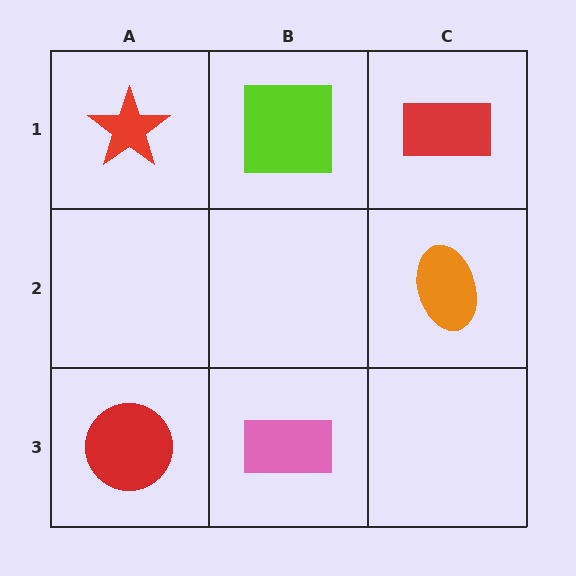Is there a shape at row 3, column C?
No, that cell is empty.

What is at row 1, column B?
A lime square.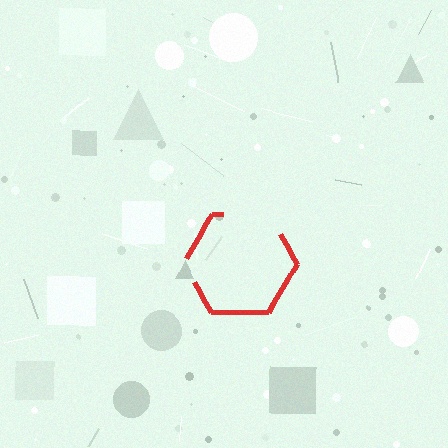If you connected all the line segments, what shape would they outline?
They would outline a hexagon.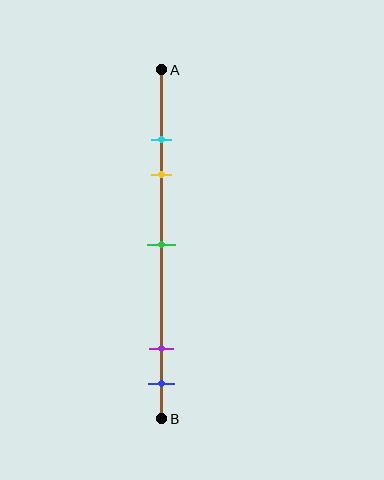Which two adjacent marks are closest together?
The cyan and yellow marks are the closest adjacent pair.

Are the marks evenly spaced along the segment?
No, the marks are not evenly spaced.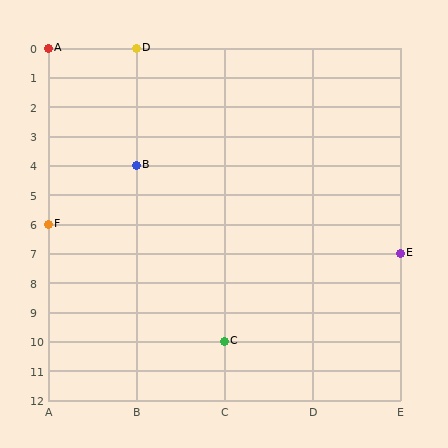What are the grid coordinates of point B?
Point B is at grid coordinates (B, 4).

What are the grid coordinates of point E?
Point E is at grid coordinates (E, 7).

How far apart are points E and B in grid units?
Points E and B are 3 columns and 3 rows apart (about 4.2 grid units diagonally).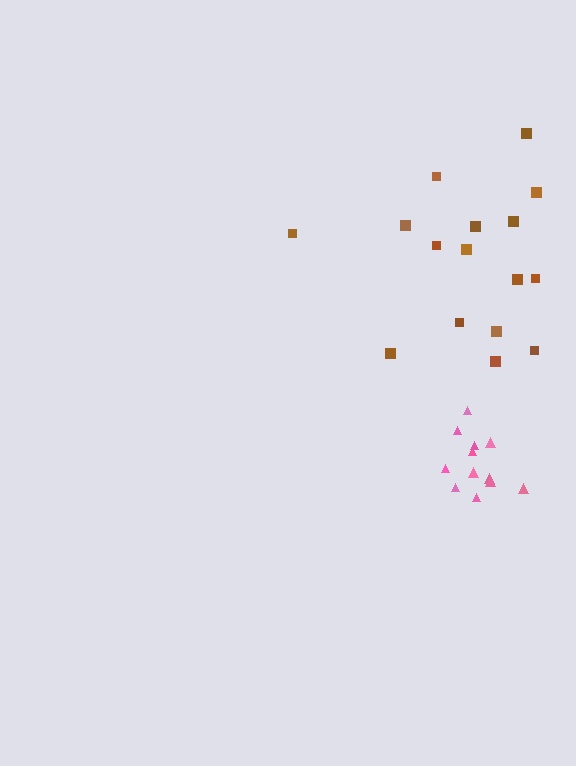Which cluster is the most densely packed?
Pink.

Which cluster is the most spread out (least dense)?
Brown.